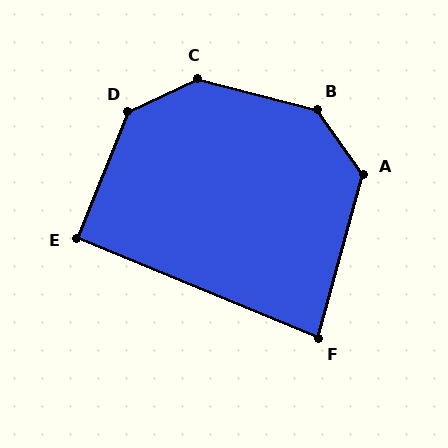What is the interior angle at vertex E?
Approximately 90 degrees (approximately right).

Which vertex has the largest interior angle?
C, at approximately 140 degrees.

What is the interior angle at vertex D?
Approximately 137 degrees (obtuse).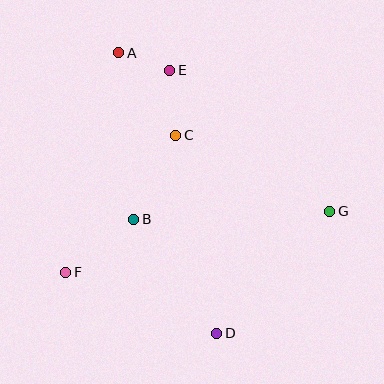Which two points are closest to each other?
Points A and E are closest to each other.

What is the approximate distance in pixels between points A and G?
The distance between A and G is approximately 264 pixels.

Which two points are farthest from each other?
Points A and D are farthest from each other.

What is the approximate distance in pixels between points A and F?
The distance between A and F is approximately 226 pixels.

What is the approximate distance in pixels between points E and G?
The distance between E and G is approximately 213 pixels.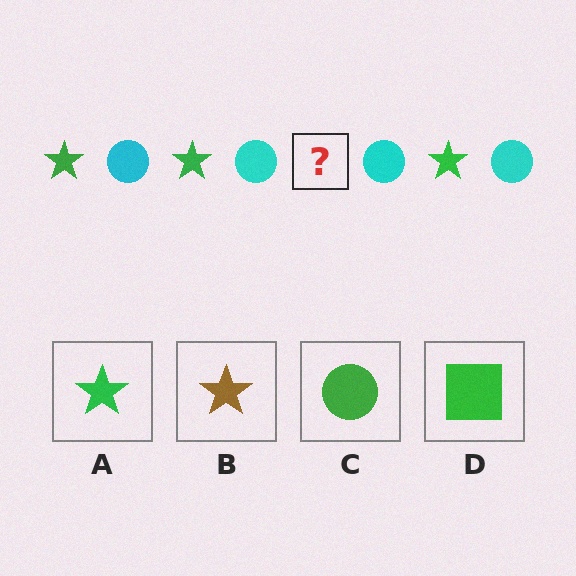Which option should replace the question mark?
Option A.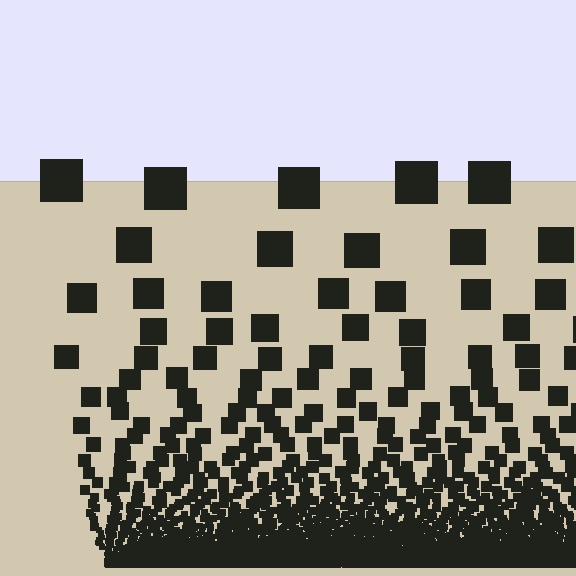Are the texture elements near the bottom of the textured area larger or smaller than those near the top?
Smaller. The gradient is inverted — elements near the bottom are smaller and denser.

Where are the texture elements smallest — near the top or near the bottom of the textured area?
Near the bottom.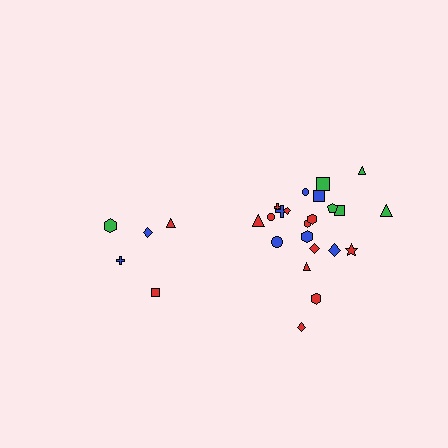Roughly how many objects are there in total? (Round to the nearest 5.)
Roughly 25 objects in total.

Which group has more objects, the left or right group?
The right group.